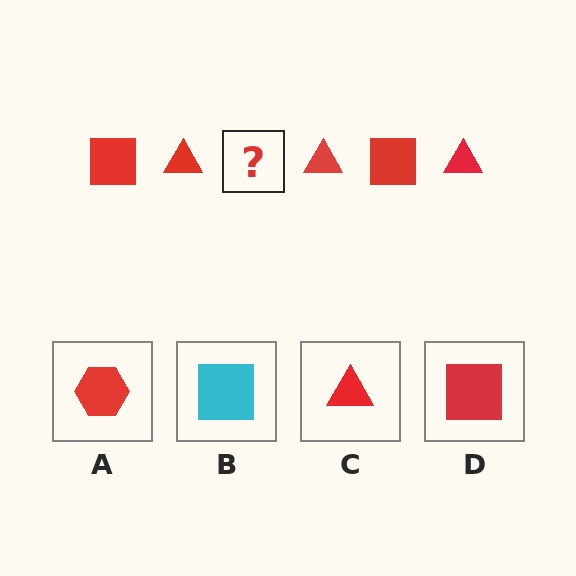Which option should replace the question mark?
Option D.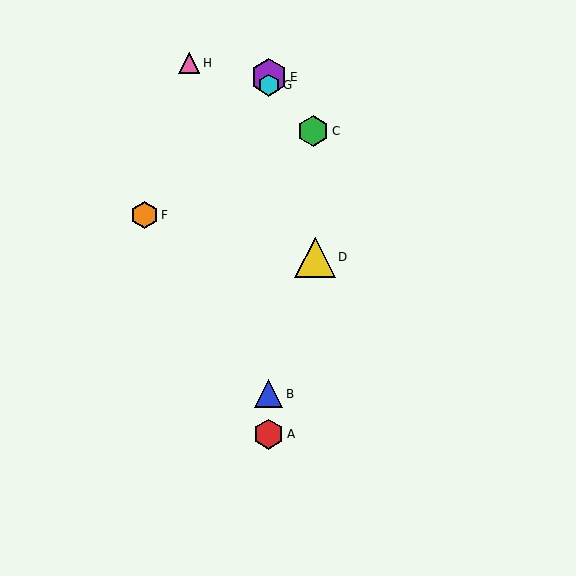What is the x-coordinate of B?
Object B is at x≈269.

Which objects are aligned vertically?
Objects A, B, E, G are aligned vertically.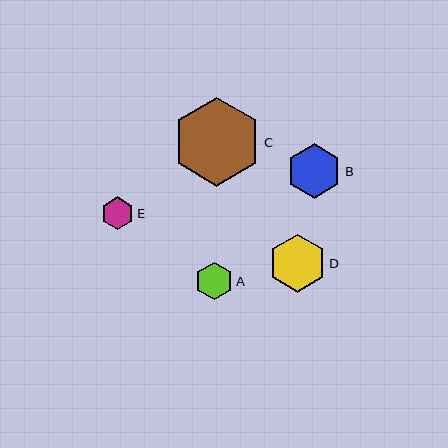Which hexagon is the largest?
Hexagon C is the largest with a size of approximately 89 pixels.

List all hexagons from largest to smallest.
From largest to smallest: C, D, B, A, E.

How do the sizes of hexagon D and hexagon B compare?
Hexagon D and hexagon B are approximately the same size.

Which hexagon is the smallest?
Hexagon E is the smallest with a size of approximately 33 pixels.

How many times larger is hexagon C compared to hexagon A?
Hexagon C is approximately 2.4 times the size of hexagon A.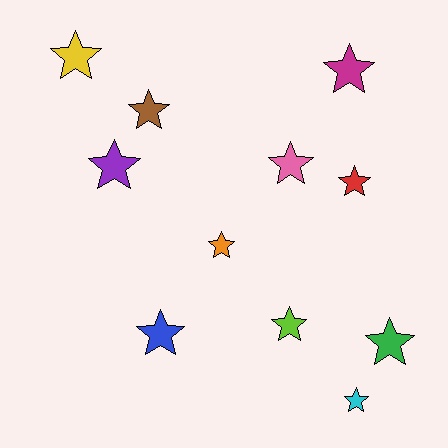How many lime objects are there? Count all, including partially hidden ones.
There is 1 lime object.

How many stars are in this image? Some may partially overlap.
There are 11 stars.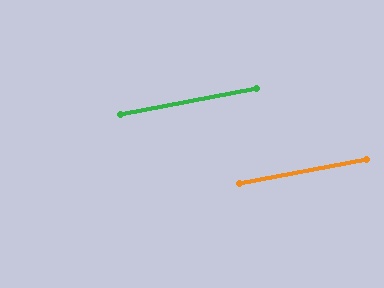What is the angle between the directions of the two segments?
Approximately 0 degrees.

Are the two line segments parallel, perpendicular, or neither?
Parallel — their directions differ by only 0.2°.